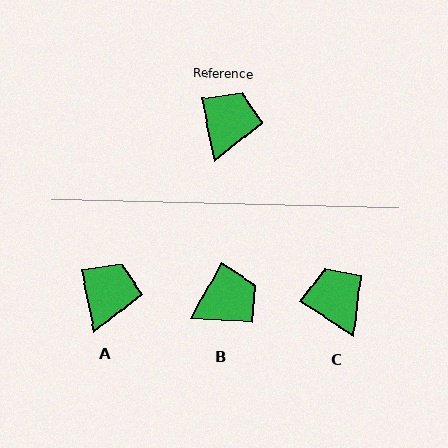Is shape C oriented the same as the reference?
No, it is off by about 45 degrees.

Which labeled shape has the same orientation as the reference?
A.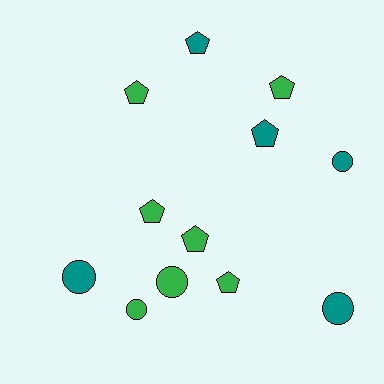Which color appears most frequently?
Green, with 7 objects.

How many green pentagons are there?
There are 5 green pentagons.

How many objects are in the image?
There are 12 objects.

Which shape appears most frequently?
Pentagon, with 7 objects.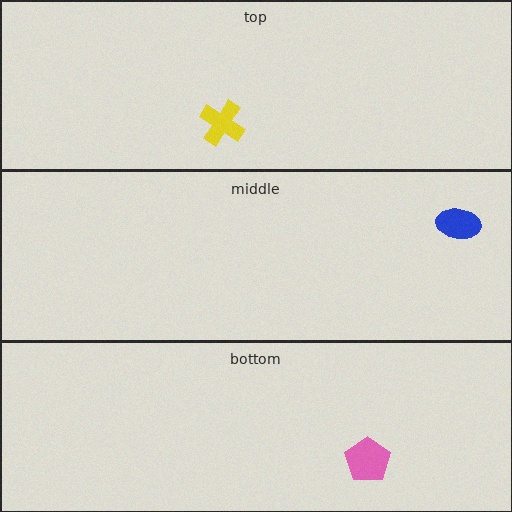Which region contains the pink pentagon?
The bottom region.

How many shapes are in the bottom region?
1.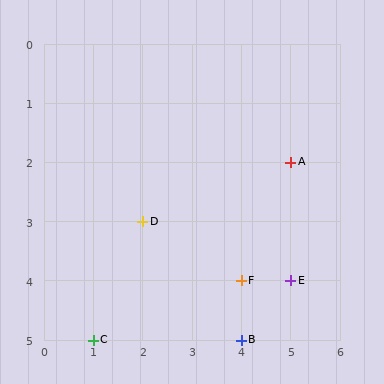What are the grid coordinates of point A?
Point A is at grid coordinates (5, 2).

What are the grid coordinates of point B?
Point B is at grid coordinates (4, 5).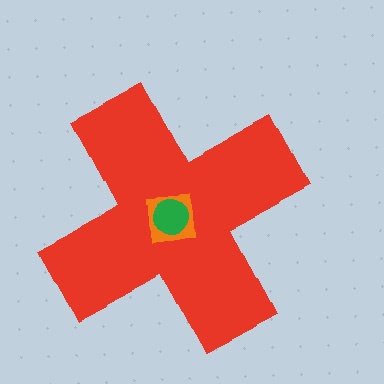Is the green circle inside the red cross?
Yes.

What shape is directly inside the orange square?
The green circle.